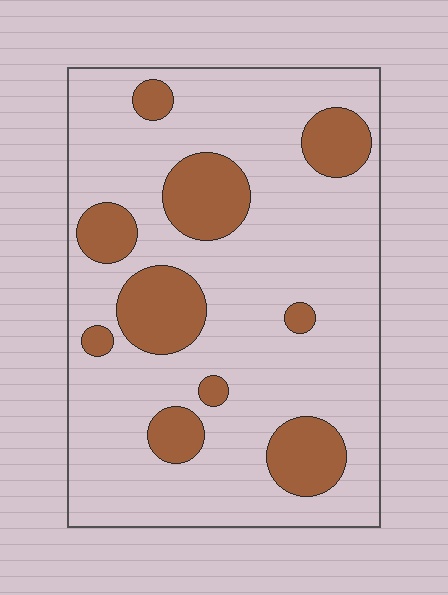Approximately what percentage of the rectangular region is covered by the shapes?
Approximately 20%.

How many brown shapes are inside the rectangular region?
10.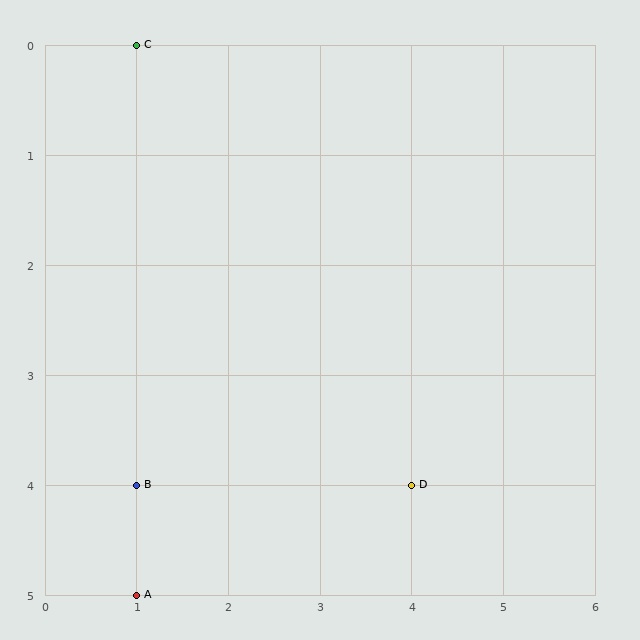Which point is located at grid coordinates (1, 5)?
Point A is at (1, 5).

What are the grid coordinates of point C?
Point C is at grid coordinates (1, 0).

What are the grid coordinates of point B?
Point B is at grid coordinates (1, 4).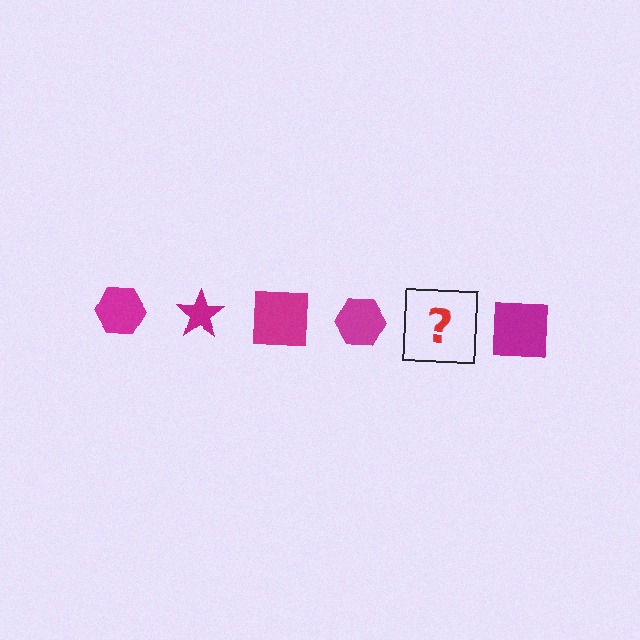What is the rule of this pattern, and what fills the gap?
The rule is that the pattern cycles through hexagon, star, square shapes in magenta. The gap should be filled with a magenta star.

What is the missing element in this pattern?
The missing element is a magenta star.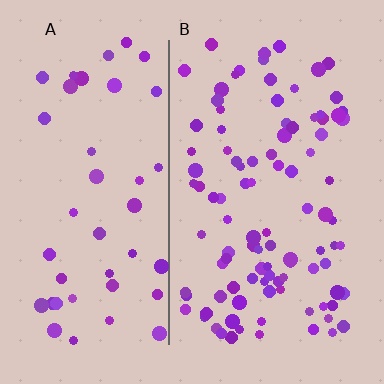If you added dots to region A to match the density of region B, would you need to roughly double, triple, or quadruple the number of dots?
Approximately double.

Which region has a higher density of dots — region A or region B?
B (the right).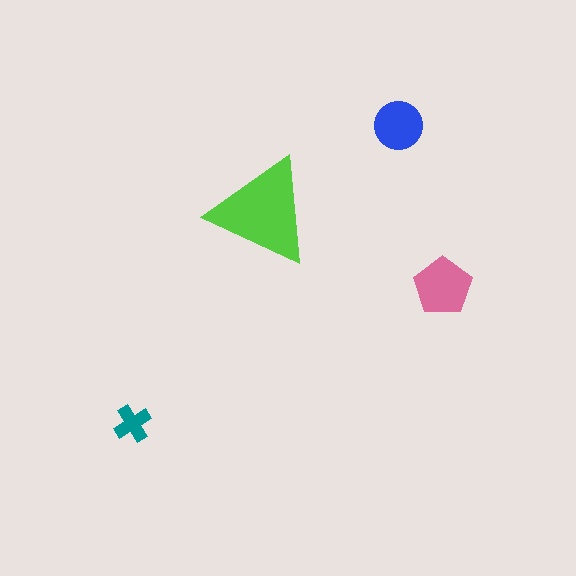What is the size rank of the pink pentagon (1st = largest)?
2nd.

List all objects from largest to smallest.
The lime triangle, the pink pentagon, the blue circle, the teal cross.